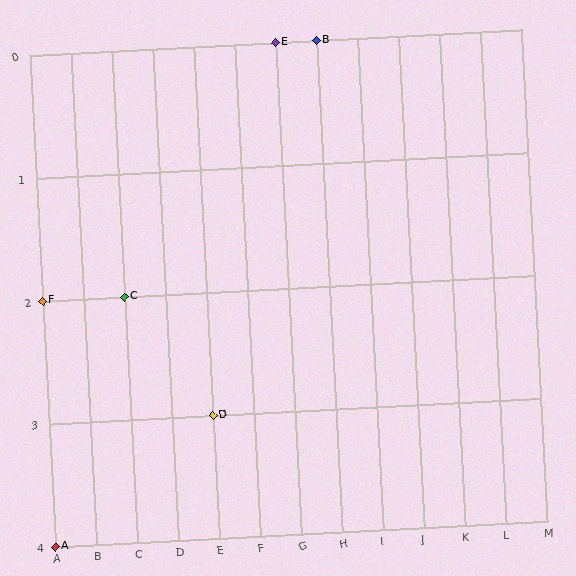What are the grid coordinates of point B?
Point B is at grid coordinates (H, 0).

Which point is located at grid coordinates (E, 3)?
Point D is at (E, 3).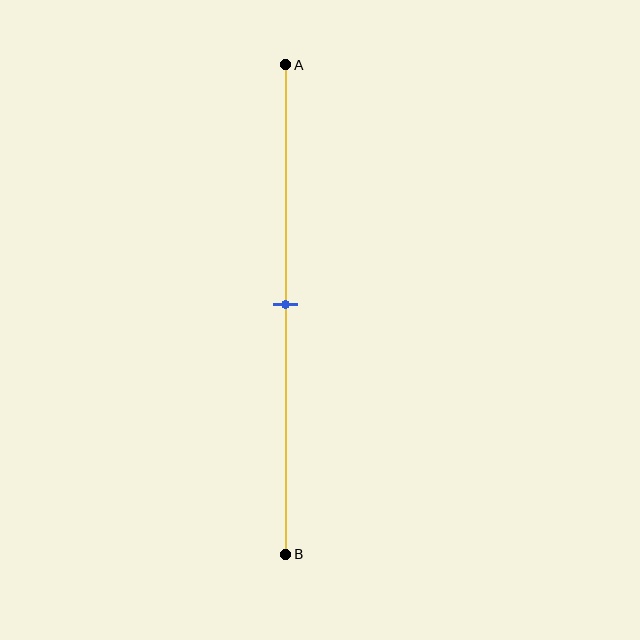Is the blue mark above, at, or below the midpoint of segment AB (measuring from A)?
The blue mark is approximately at the midpoint of segment AB.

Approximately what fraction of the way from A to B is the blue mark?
The blue mark is approximately 50% of the way from A to B.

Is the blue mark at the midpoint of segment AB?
Yes, the mark is approximately at the midpoint.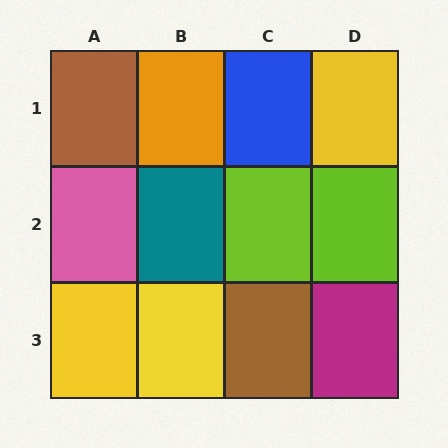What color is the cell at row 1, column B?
Orange.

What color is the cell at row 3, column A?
Yellow.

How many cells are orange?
1 cell is orange.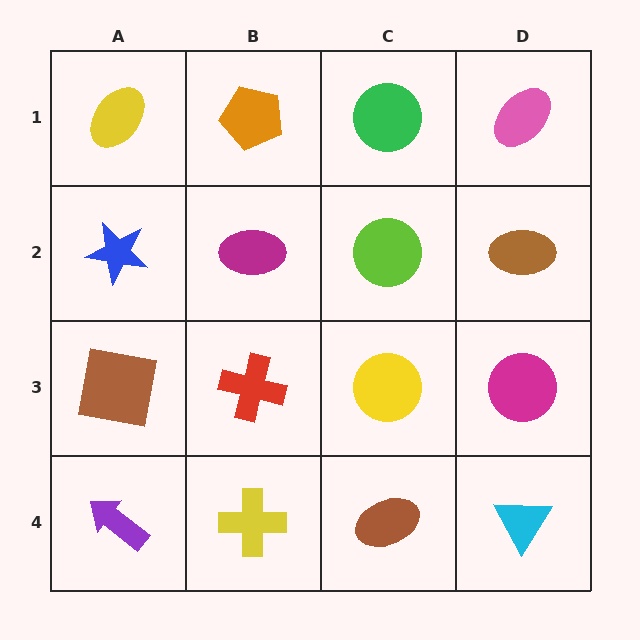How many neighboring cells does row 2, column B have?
4.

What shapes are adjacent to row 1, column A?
A blue star (row 2, column A), an orange pentagon (row 1, column B).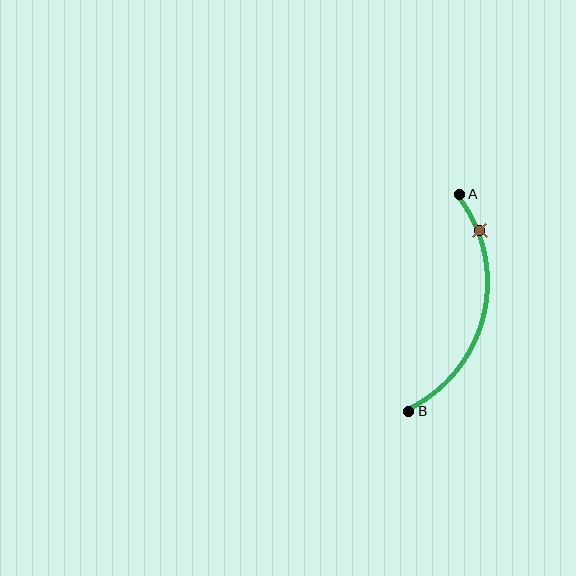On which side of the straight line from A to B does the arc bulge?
The arc bulges to the right of the straight line connecting A and B.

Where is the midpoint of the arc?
The arc midpoint is the point on the curve farthest from the straight line joining A and B. It sits to the right of that line.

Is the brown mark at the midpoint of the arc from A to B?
No. The brown mark lies on the arc but is closer to endpoint A. The arc midpoint would be at the point on the curve equidistant along the arc from both A and B.